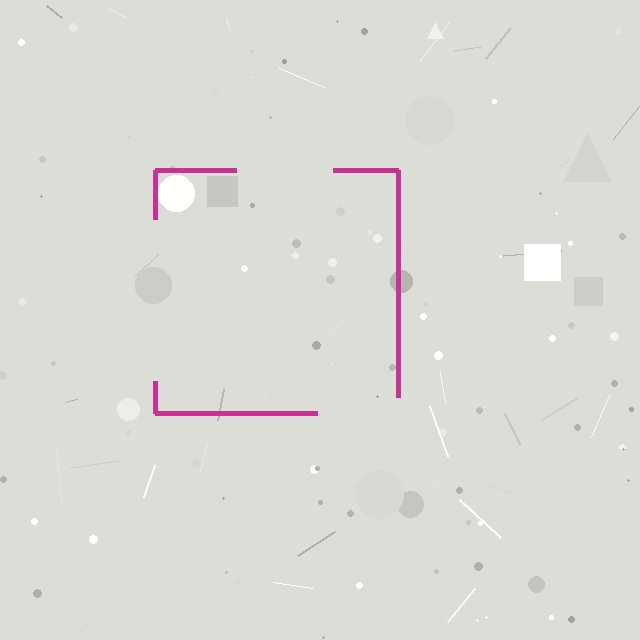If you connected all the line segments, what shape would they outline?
They would outline a square.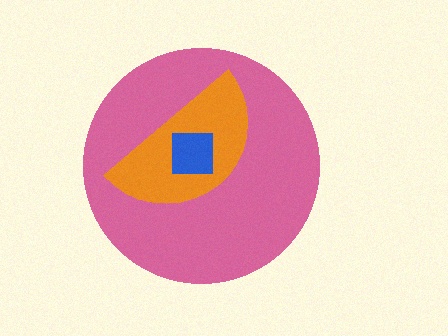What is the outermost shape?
The pink circle.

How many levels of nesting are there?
3.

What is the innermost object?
The blue square.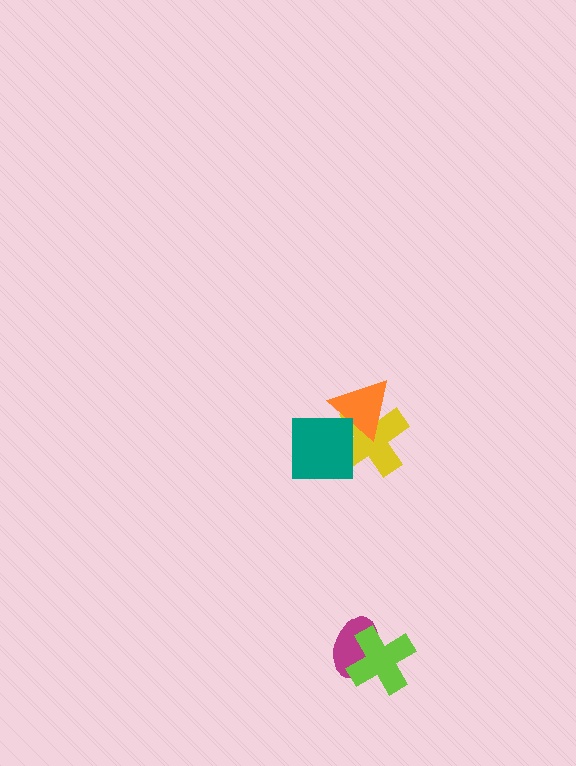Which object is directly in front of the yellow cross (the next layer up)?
The orange triangle is directly in front of the yellow cross.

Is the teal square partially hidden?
No, no other shape covers it.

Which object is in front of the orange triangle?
The teal square is in front of the orange triangle.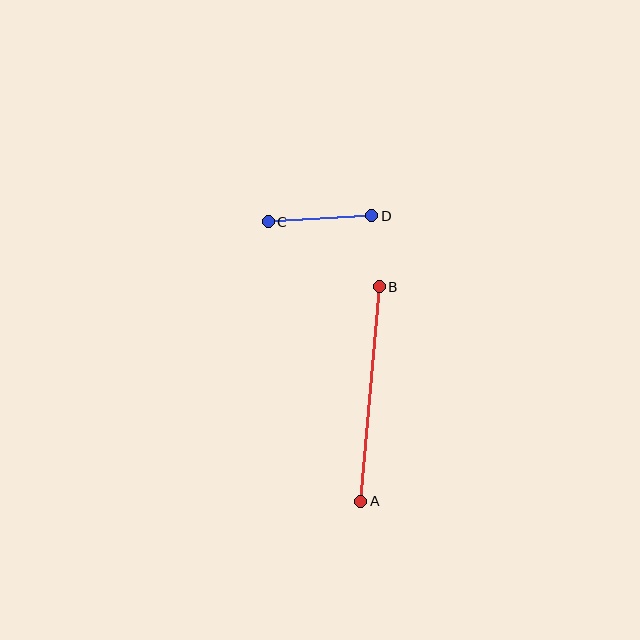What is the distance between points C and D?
The distance is approximately 104 pixels.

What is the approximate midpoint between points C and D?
The midpoint is at approximately (320, 219) pixels.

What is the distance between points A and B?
The distance is approximately 216 pixels.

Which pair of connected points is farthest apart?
Points A and B are farthest apart.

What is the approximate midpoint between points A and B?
The midpoint is at approximately (370, 394) pixels.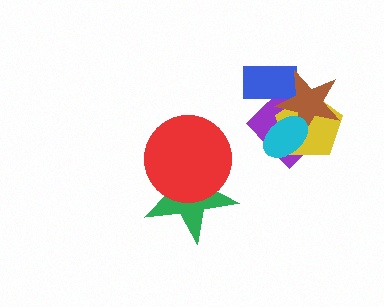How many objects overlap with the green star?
1 object overlaps with the green star.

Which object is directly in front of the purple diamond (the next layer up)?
The yellow pentagon is directly in front of the purple diamond.